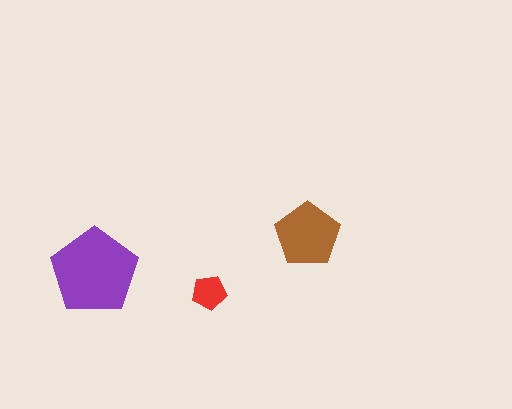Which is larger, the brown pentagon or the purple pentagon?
The purple one.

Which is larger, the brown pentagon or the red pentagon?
The brown one.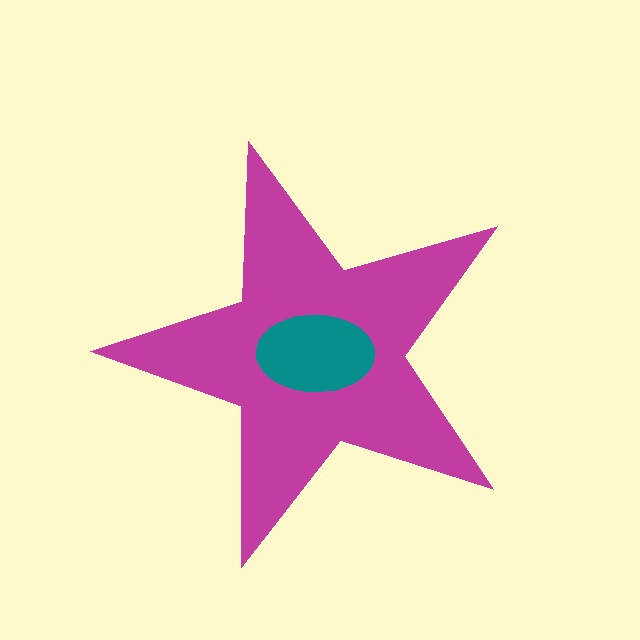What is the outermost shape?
The magenta star.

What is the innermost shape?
The teal ellipse.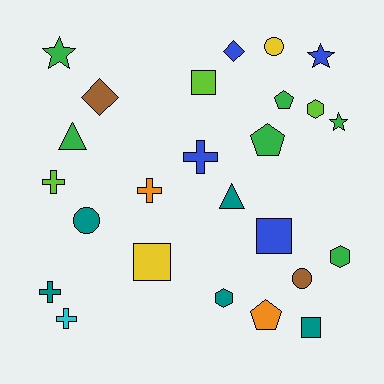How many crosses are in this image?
There are 5 crosses.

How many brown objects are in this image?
There are 2 brown objects.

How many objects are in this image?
There are 25 objects.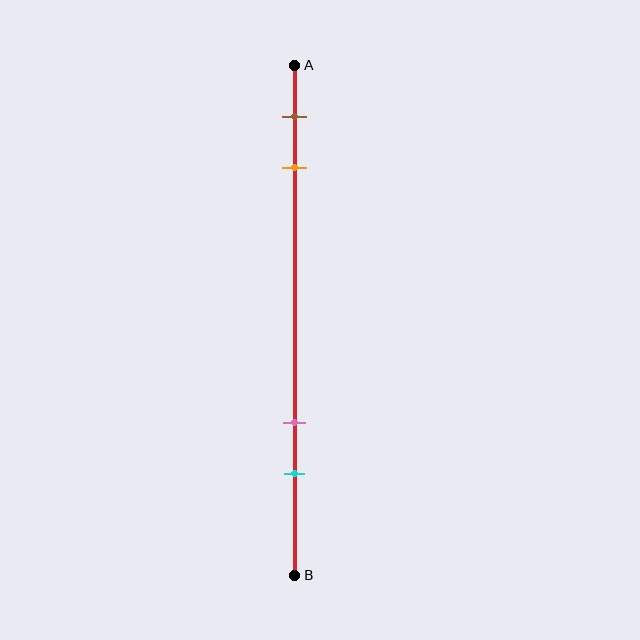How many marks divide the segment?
There are 4 marks dividing the segment.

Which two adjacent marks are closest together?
The brown and orange marks are the closest adjacent pair.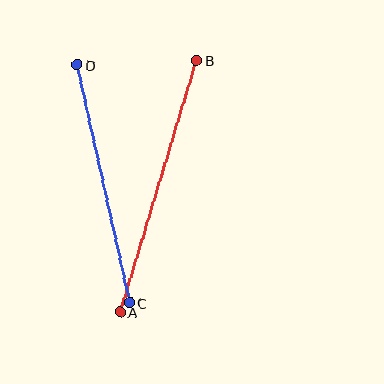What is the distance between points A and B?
The distance is approximately 263 pixels.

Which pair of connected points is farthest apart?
Points A and B are farthest apart.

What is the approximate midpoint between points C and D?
The midpoint is at approximately (103, 183) pixels.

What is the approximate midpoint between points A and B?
The midpoint is at approximately (158, 186) pixels.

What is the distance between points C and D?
The distance is approximately 244 pixels.